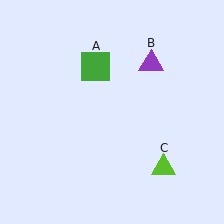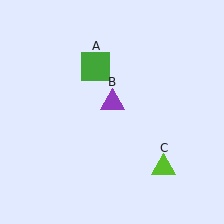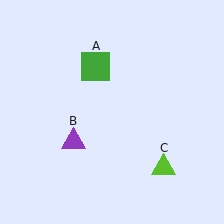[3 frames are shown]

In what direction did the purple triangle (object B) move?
The purple triangle (object B) moved down and to the left.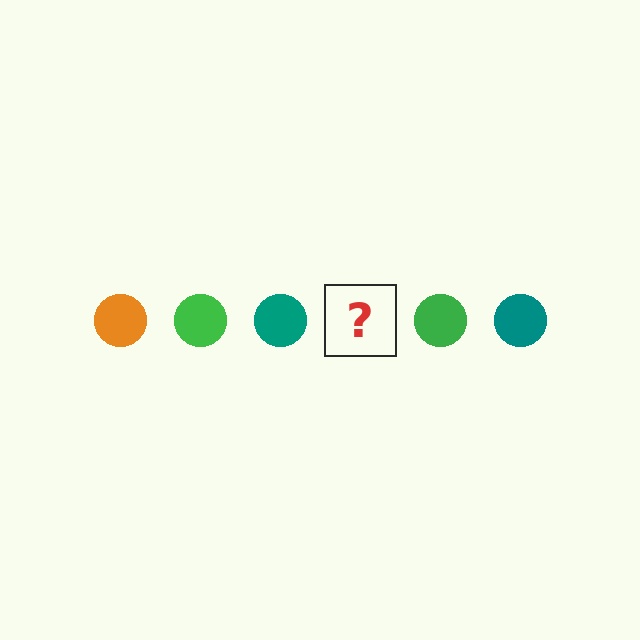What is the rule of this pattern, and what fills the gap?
The rule is that the pattern cycles through orange, green, teal circles. The gap should be filled with an orange circle.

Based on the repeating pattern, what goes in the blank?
The blank should be an orange circle.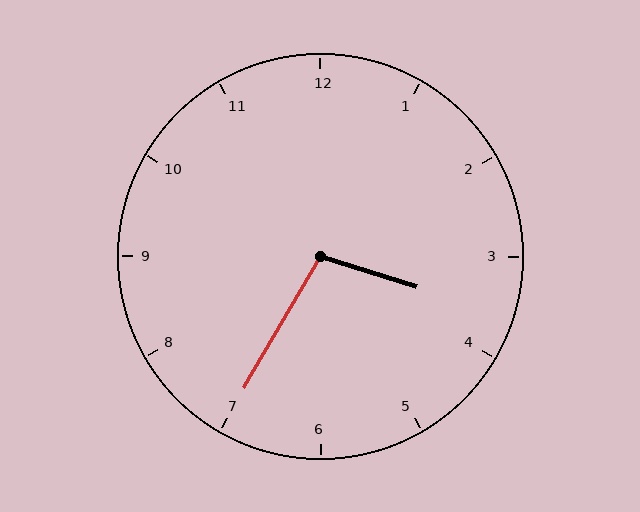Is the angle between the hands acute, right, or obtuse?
It is obtuse.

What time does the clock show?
3:35.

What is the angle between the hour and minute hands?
Approximately 102 degrees.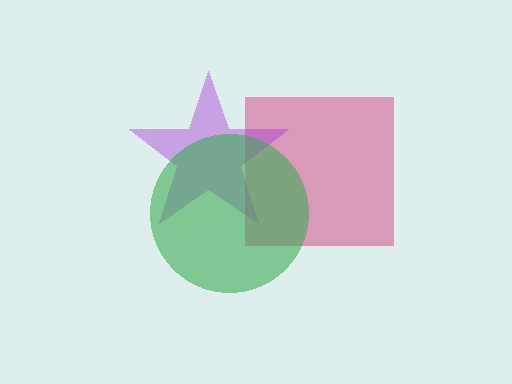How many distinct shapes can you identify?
There are 3 distinct shapes: a pink square, a purple star, a green circle.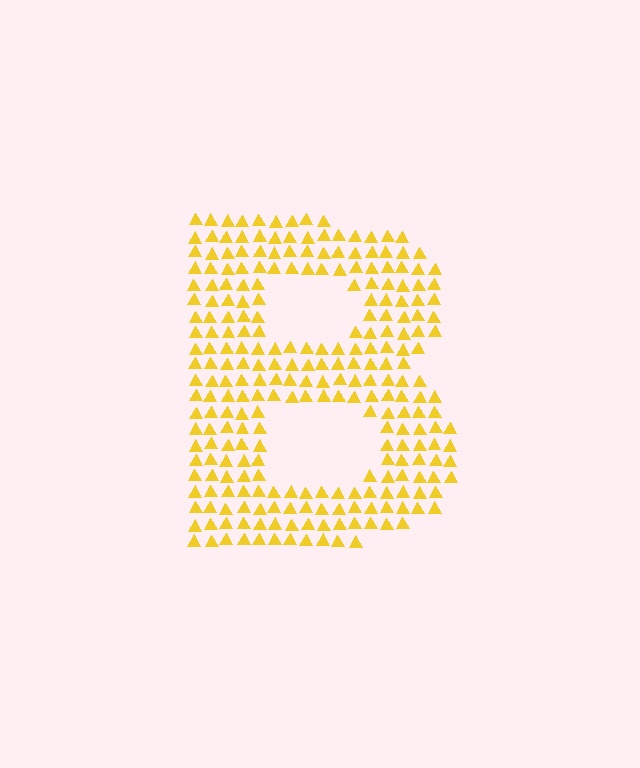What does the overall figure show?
The overall figure shows the letter B.